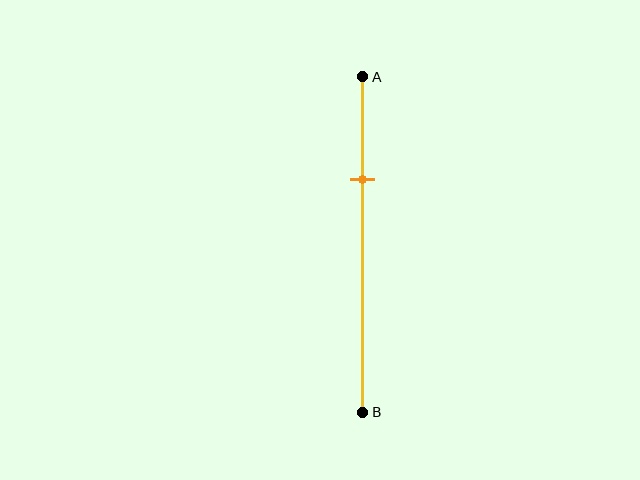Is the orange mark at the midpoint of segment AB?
No, the mark is at about 30% from A, not at the 50% midpoint.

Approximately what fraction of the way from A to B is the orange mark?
The orange mark is approximately 30% of the way from A to B.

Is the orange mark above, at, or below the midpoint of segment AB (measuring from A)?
The orange mark is above the midpoint of segment AB.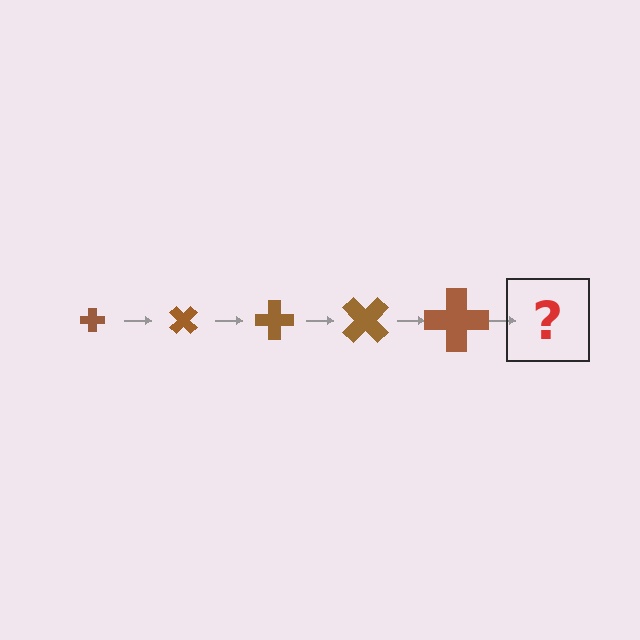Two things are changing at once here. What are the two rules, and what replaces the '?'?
The two rules are that the cross grows larger each step and it rotates 45 degrees each step. The '?' should be a cross, larger than the previous one and rotated 225 degrees from the start.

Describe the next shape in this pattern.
It should be a cross, larger than the previous one and rotated 225 degrees from the start.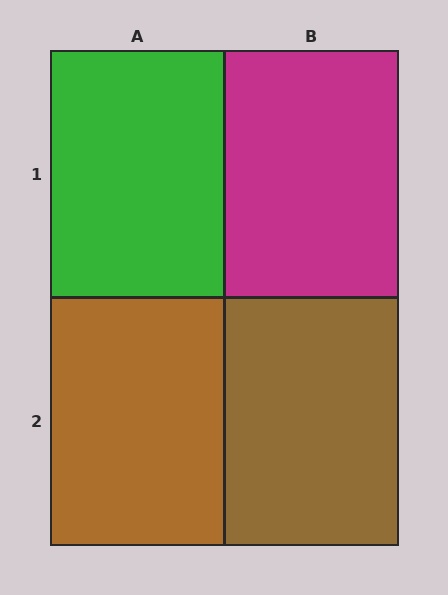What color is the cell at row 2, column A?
Brown.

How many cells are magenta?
1 cell is magenta.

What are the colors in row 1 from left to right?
Green, magenta.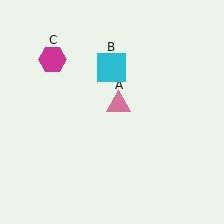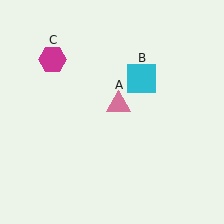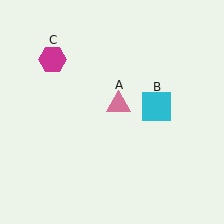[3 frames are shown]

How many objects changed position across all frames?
1 object changed position: cyan square (object B).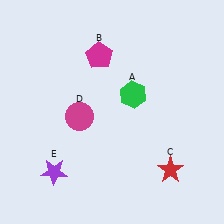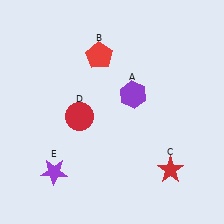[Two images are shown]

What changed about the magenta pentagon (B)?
In Image 1, B is magenta. In Image 2, it changed to red.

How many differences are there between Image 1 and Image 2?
There are 3 differences between the two images.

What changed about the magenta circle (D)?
In Image 1, D is magenta. In Image 2, it changed to red.